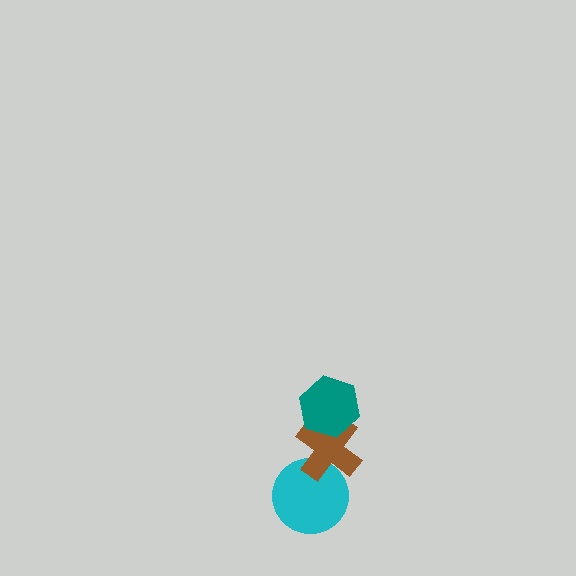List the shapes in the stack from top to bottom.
From top to bottom: the teal hexagon, the brown cross, the cyan circle.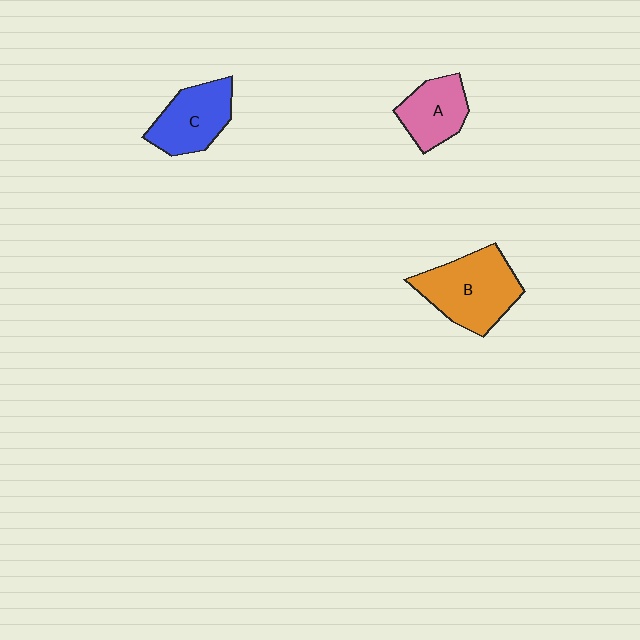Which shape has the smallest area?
Shape A (pink).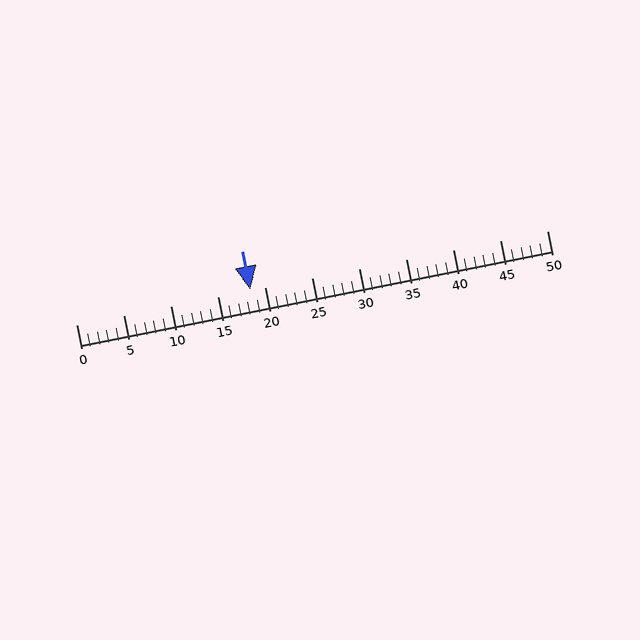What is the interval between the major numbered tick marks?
The major tick marks are spaced 5 units apart.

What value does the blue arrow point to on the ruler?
The blue arrow points to approximately 18.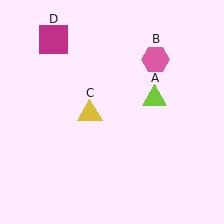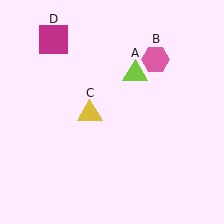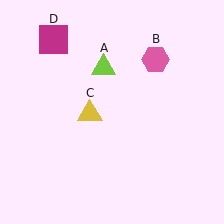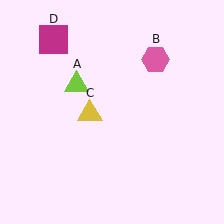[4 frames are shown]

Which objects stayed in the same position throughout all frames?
Pink hexagon (object B) and yellow triangle (object C) and magenta square (object D) remained stationary.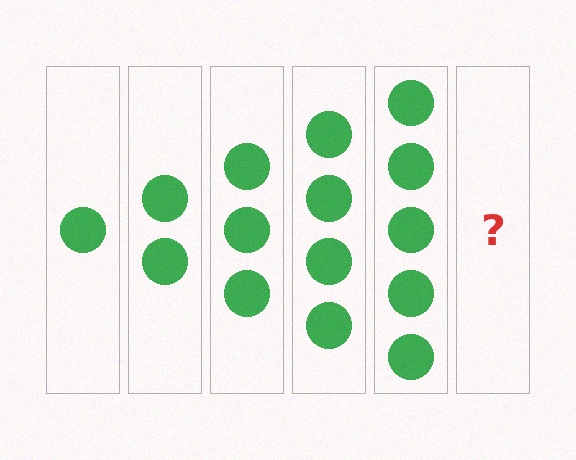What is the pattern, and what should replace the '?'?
The pattern is that each step adds one more circle. The '?' should be 6 circles.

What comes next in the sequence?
The next element should be 6 circles.